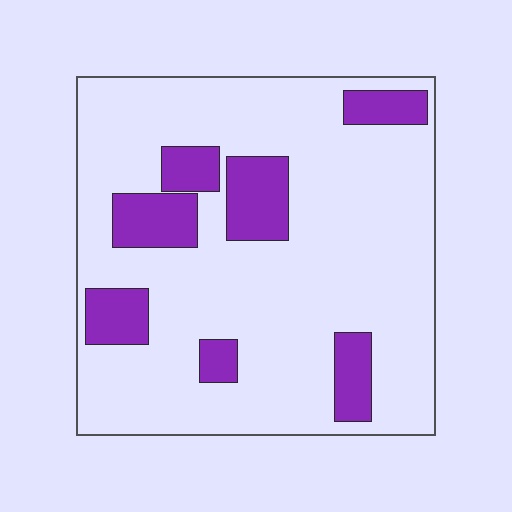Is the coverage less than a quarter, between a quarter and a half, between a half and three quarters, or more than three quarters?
Less than a quarter.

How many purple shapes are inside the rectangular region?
7.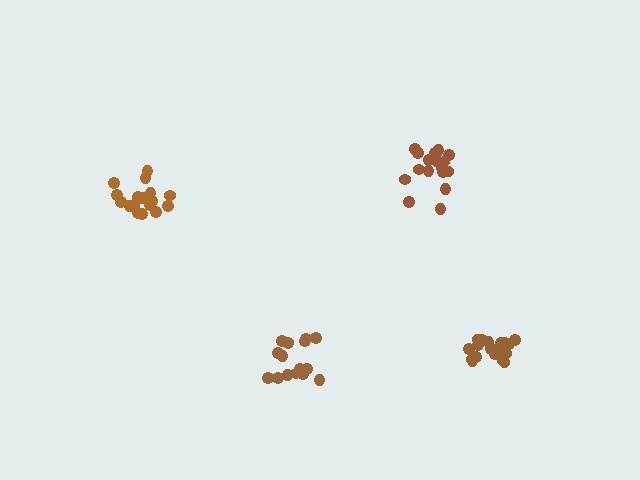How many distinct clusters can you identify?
There are 4 distinct clusters.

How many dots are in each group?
Group 1: 16 dots, Group 2: 18 dots, Group 3: 19 dots, Group 4: 18 dots (71 total).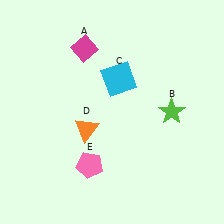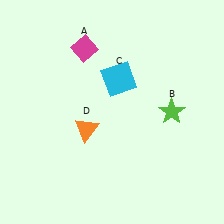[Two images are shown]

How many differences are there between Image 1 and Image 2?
There is 1 difference between the two images.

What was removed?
The pink pentagon (E) was removed in Image 2.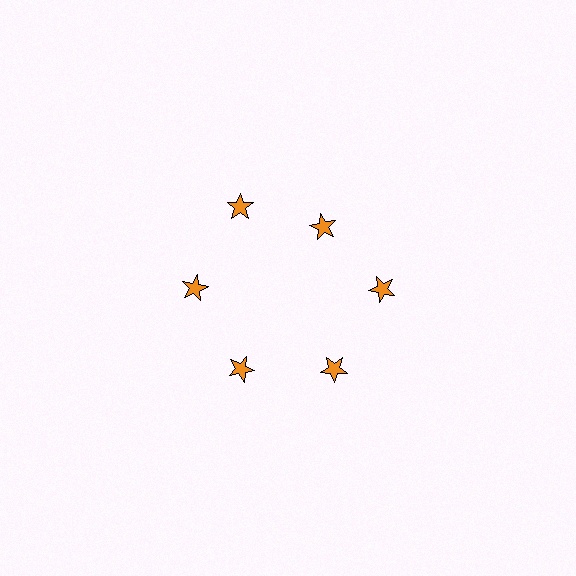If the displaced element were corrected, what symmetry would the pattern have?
It would have 6-fold rotational symmetry — the pattern would map onto itself every 60 degrees.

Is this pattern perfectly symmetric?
No. The 6 orange stars are arranged in a ring, but one element near the 1 o'clock position is pulled inward toward the center, breaking the 6-fold rotational symmetry.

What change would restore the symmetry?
The symmetry would be restored by moving it outward, back onto the ring so that all 6 stars sit at equal angles and equal distance from the center.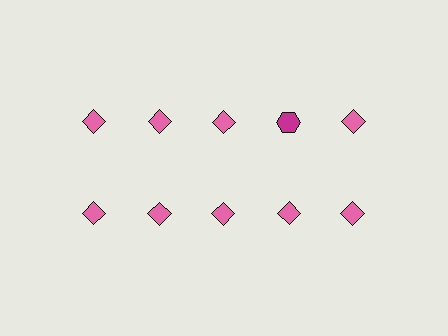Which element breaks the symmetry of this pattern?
The magenta hexagon in the top row, second from right column breaks the symmetry. All other shapes are pink diamonds.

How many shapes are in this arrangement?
There are 10 shapes arranged in a grid pattern.